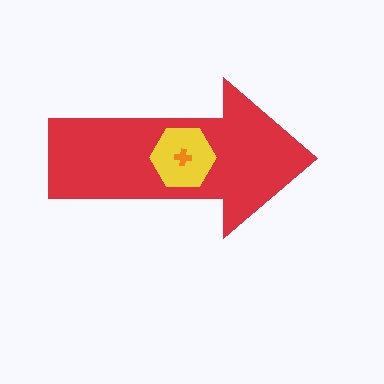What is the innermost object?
The orange cross.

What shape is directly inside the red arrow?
The yellow hexagon.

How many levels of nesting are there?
3.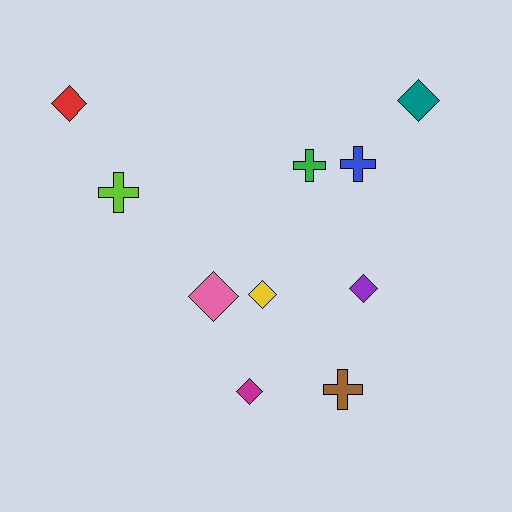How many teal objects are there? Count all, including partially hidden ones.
There is 1 teal object.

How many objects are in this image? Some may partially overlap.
There are 10 objects.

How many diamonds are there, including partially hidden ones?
There are 6 diamonds.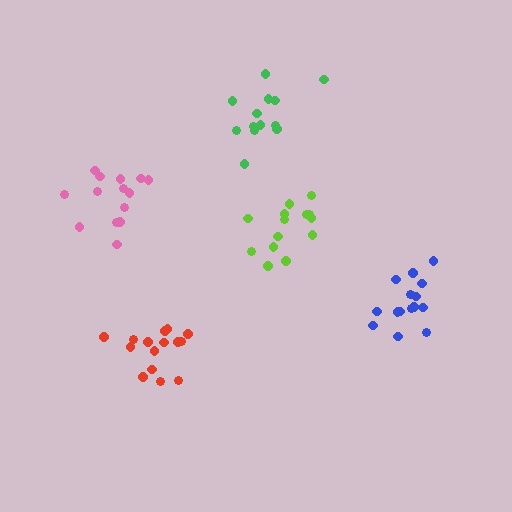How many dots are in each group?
Group 1: 15 dots, Group 2: 15 dots, Group 3: 14 dots, Group 4: 13 dots, Group 5: 14 dots (71 total).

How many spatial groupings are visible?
There are 5 spatial groupings.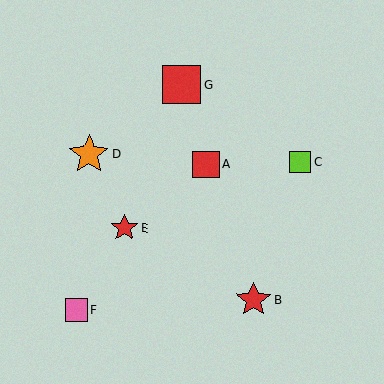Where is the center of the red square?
The center of the red square is at (206, 164).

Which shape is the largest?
The orange star (labeled D) is the largest.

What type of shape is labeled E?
Shape E is a red star.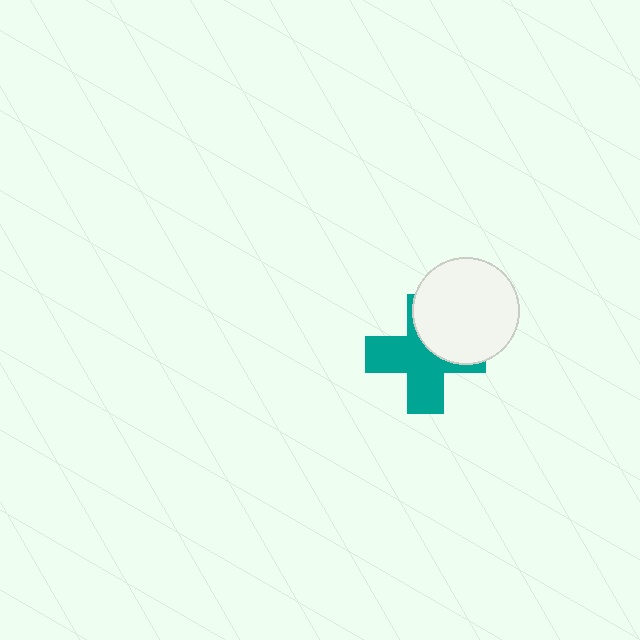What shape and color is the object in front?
The object in front is a white circle.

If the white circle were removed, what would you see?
You would see the complete teal cross.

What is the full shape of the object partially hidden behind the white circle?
The partially hidden object is a teal cross.